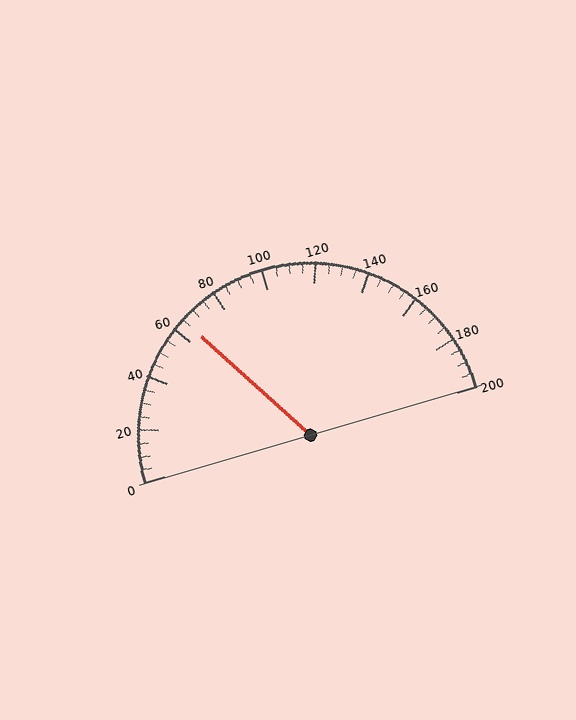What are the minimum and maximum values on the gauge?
The gauge ranges from 0 to 200.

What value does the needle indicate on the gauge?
The needle indicates approximately 65.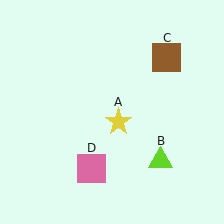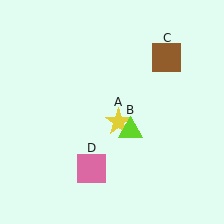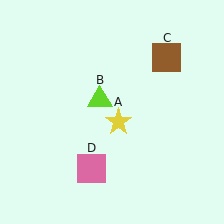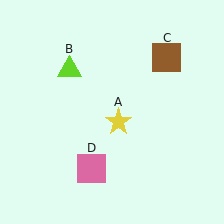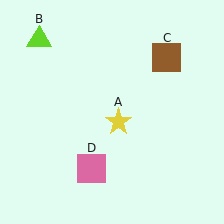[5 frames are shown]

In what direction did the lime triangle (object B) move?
The lime triangle (object B) moved up and to the left.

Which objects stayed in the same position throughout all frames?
Yellow star (object A) and brown square (object C) and pink square (object D) remained stationary.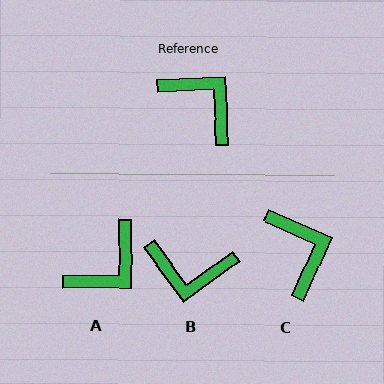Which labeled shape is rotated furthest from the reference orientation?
B, about 147 degrees away.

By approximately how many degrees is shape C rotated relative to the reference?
Approximately 27 degrees clockwise.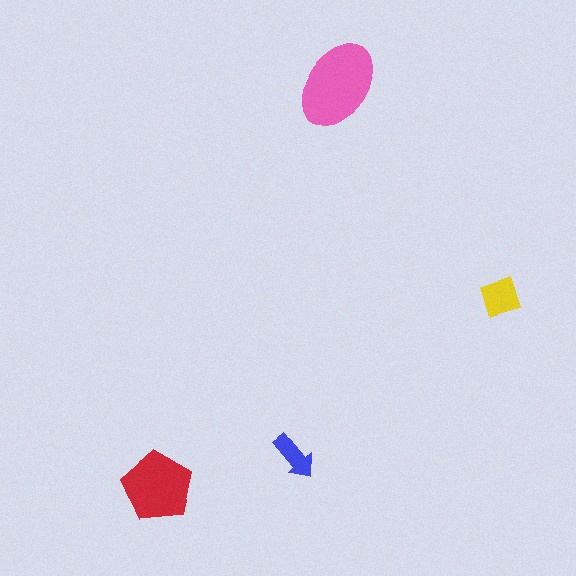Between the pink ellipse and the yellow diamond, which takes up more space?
The pink ellipse.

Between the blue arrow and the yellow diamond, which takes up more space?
The yellow diamond.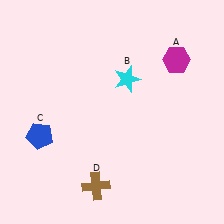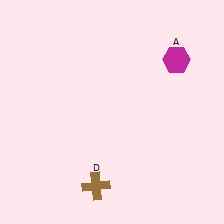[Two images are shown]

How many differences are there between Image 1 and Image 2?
There are 2 differences between the two images.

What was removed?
The blue pentagon (C), the cyan star (B) were removed in Image 2.